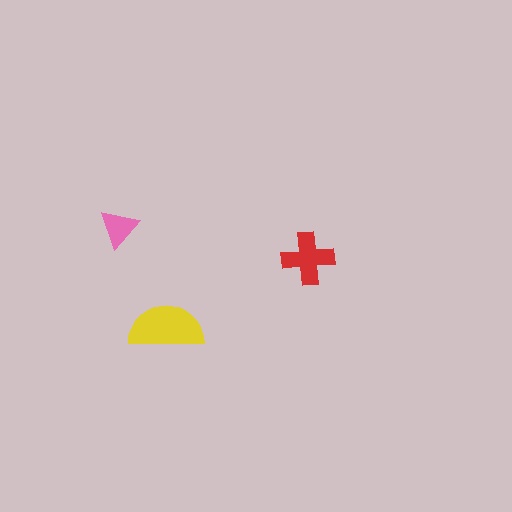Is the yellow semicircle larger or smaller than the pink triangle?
Larger.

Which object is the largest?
The yellow semicircle.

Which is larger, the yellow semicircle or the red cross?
The yellow semicircle.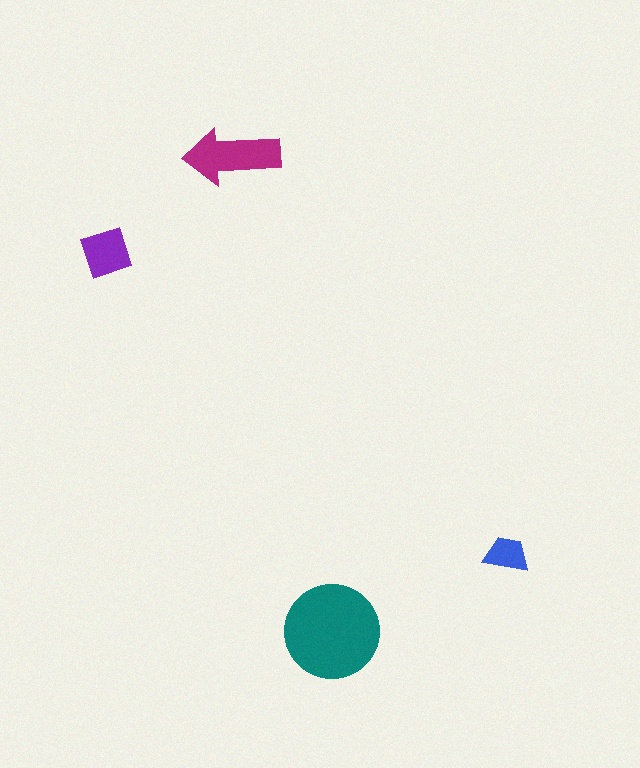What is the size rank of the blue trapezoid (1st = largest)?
4th.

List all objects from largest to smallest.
The teal circle, the magenta arrow, the purple square, the blue trapezoid.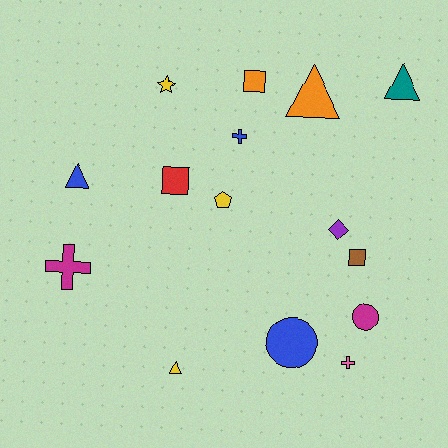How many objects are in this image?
There are 15 objects.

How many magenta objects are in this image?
There are 2 magenta objects.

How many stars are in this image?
There is 1 star.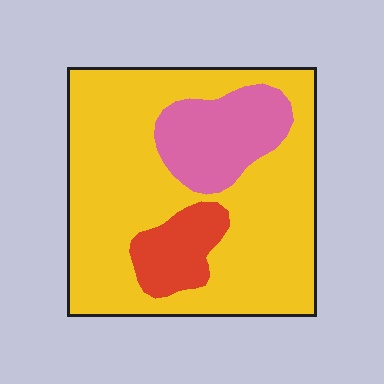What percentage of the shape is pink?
Pink covers 17% of the shape.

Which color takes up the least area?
Red, at roughly 10%.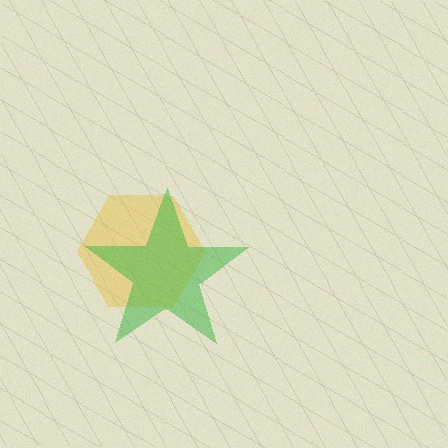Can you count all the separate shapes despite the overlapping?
Yes, there are 2 separate shapes.